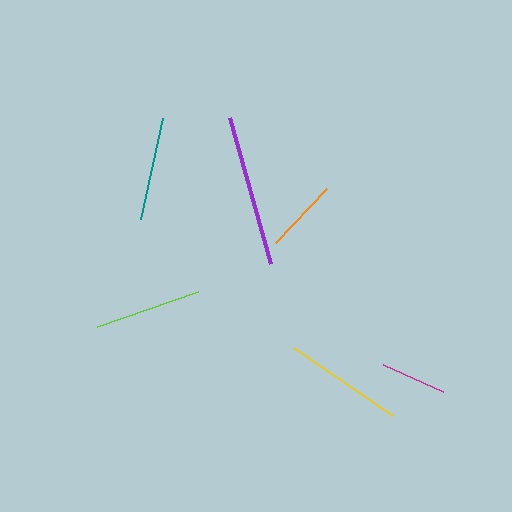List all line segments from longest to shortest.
From longest to shortest: purple, yellow, lime, teal, orange, magenta.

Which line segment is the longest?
The purple line is the longest at approximately 151 pixels.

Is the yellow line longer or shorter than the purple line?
The purple line is longer than the yellow line.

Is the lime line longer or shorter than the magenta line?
The lime line is longer than the magenta line.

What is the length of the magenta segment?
The magenta segment is approximately 66 pixels long.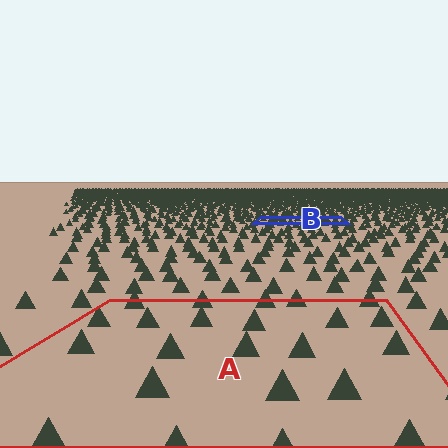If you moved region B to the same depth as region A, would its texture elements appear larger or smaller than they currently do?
They would appear larger. At a closer depth, the same texture elements are projected at a bigger on-screen size.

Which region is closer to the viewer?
Region A is closer. The texture elements there are larger and more spread out.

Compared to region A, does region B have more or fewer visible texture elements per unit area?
Region B has more texture elements per unit area — they are packed more densely because it is farther away.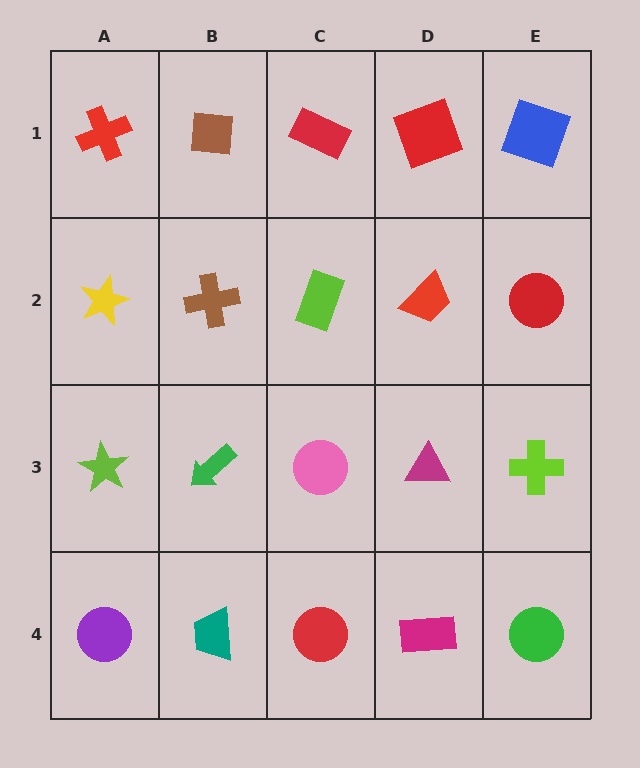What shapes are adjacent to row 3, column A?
A yellow star (row 2, column A), a purple circle (row 4, column A), a green arrow (row 3, column B).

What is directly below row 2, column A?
A lime star.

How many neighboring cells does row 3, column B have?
4.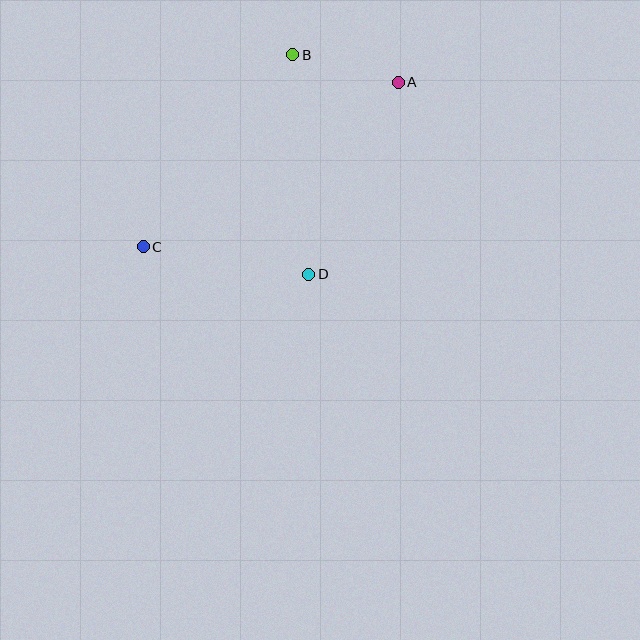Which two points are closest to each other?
Points A and B are closest to each other.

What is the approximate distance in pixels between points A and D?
The distance between A and D is approximately 212 pixels.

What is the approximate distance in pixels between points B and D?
The distance between B and D is approximately 220 pixels.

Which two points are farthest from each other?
Points A and C are farthest from each other.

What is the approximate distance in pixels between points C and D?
The distance between C and D is approximately 167 pixels.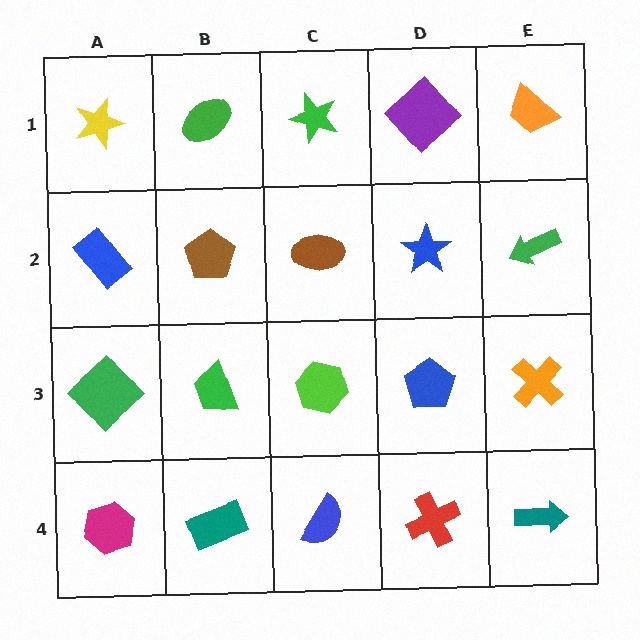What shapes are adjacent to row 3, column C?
A brown ellipse (row 2, column C), a blue semicircle (row 4, column C), a green trapezoid (row 3, column B), a blue pentagon (row 3, column D).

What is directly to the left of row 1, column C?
A green ellipse.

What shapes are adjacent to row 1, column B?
A brown pentagon (row 2, column B), a yellow star (row 1, column A), a green star (row 1, column C).